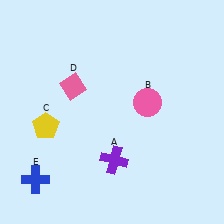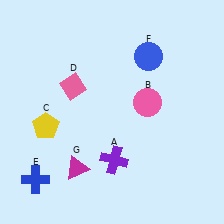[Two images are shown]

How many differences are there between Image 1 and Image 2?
There are 2 differences between the two images.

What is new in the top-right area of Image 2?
A blue circle (F) was added in the top-right area of Image 2.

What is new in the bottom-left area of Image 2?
A magenta triangle (G) was added in the bottom-left area of Image 2.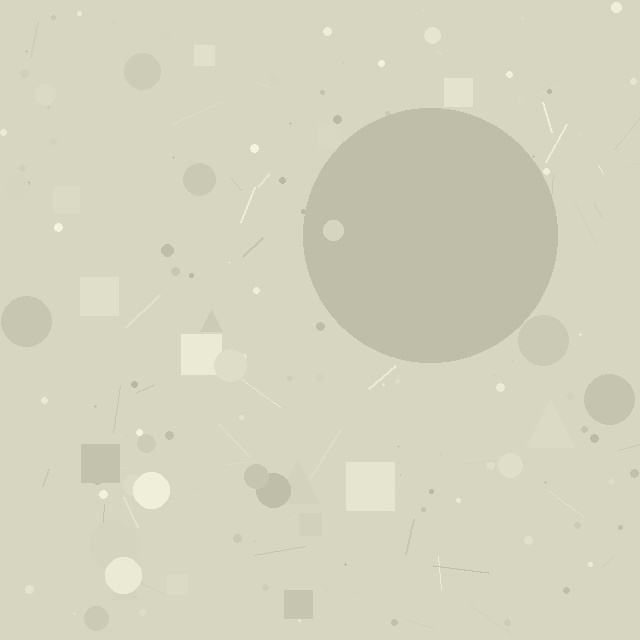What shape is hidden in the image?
A circle is hidden in the image.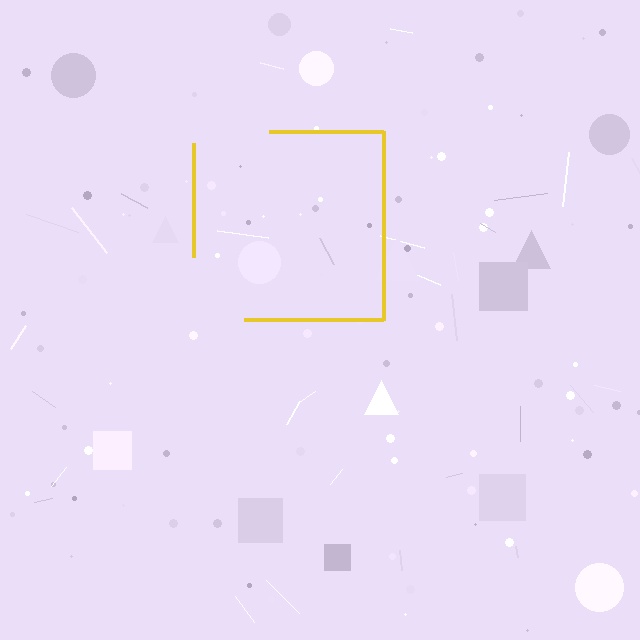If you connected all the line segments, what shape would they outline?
They would outline a square.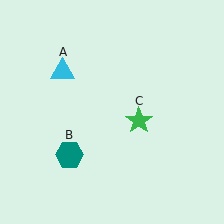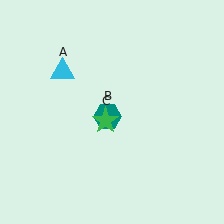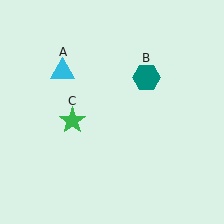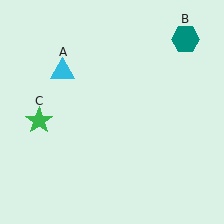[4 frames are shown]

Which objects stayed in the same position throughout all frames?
Cyan triangle (object A) remained stationary.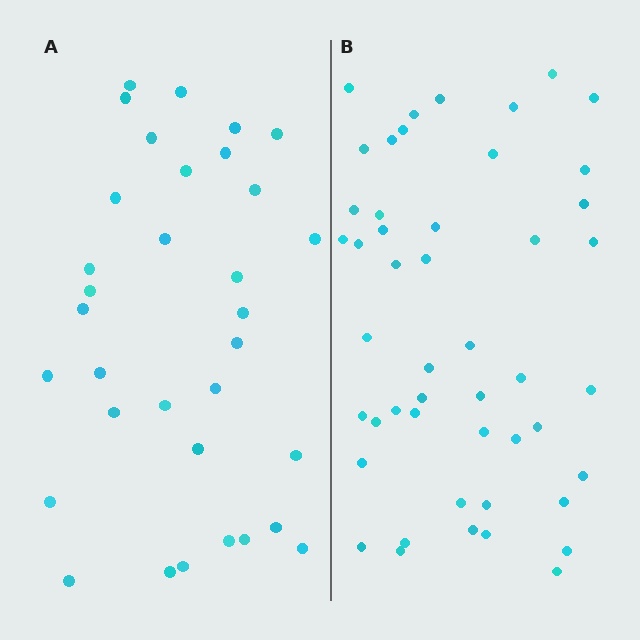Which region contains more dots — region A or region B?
Region B (the right region) has more dots.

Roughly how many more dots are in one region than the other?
Region B has approximately 15 more dots than region A.